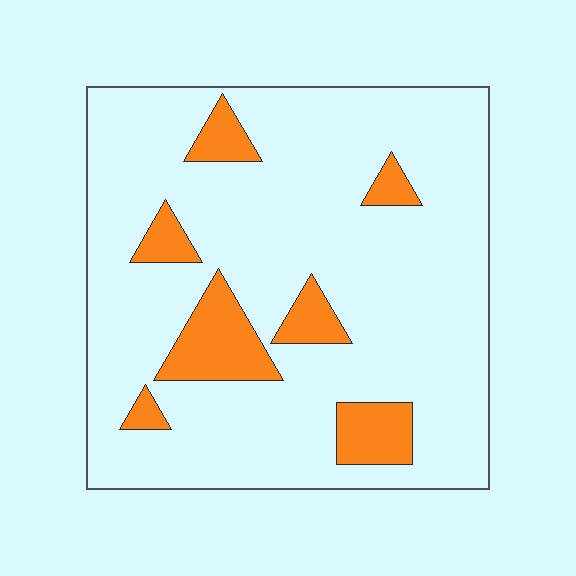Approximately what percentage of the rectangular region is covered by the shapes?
Approximately 15%.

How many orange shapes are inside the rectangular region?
7.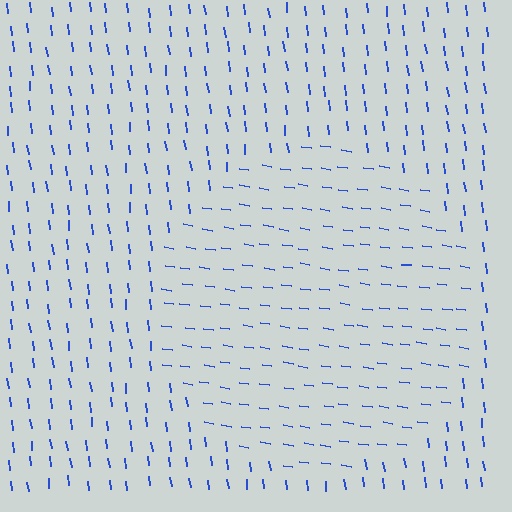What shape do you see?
I see a circle.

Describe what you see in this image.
The image is filled with small blue line segments. A circle region in the image has lines oriented differently from the surrounding lines, creating a visible texture boundary.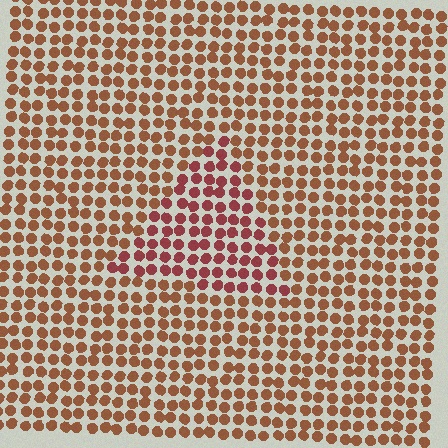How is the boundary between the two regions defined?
The boundary is defined purely by a slight shift in hue (about 26 degrees). Spacing, size, and orientation are identical on both sides.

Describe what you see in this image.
The image is filled with small brown elements in a uniform arrangement. A triangle-shaped region is visible where the elements are tinted to a slightly different hue, forming a subtle color boundary.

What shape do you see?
I see a triangle.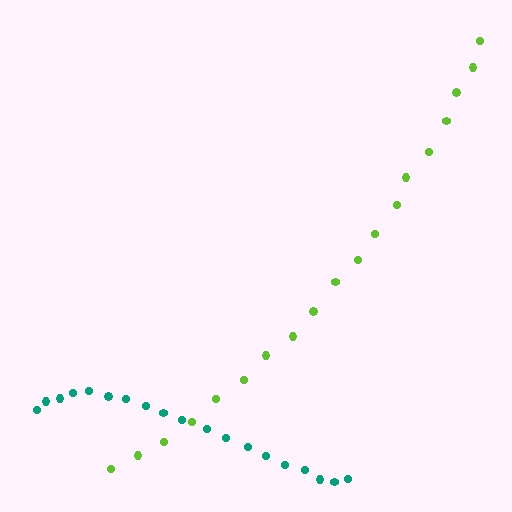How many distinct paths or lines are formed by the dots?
There are 2 distinct paths.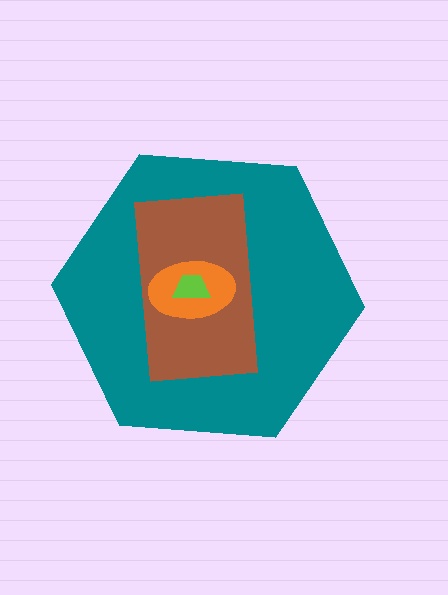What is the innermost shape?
The lime trapezoid.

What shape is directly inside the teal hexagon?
The brown rectangle.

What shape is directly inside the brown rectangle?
The orange ellipse.